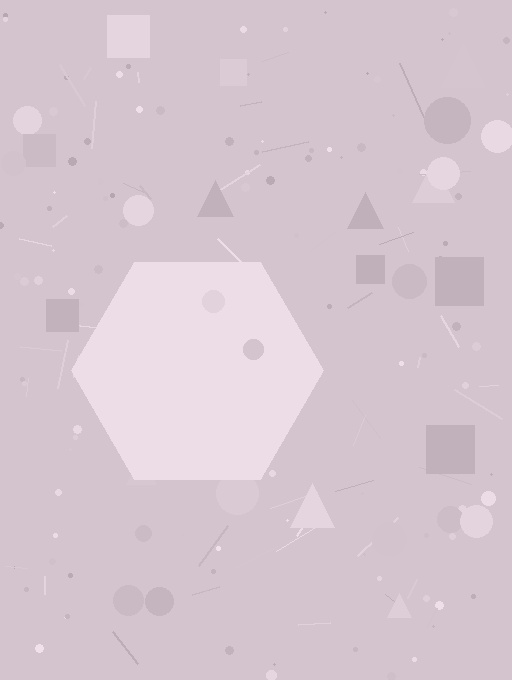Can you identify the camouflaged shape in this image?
The camouflaged shape is a hexagon.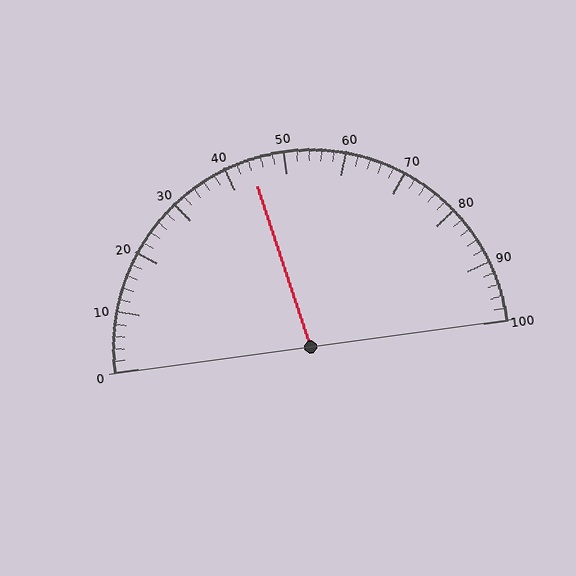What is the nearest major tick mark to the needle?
The nearest major tick mark is 40.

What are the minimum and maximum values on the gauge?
The gauge ranges from 0 to 100.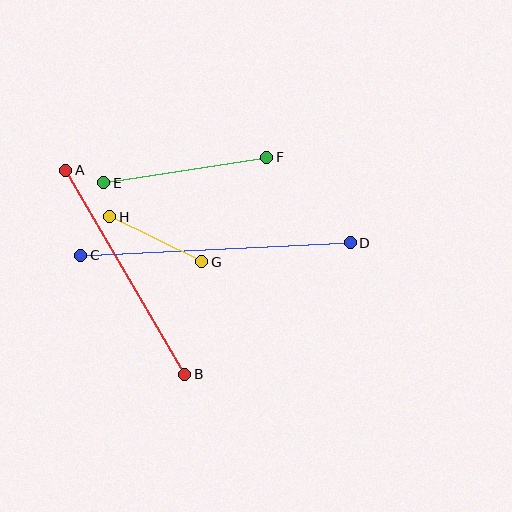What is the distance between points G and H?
The distance is approximately 103 pixels.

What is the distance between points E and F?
The distance is approximately 165 pixels.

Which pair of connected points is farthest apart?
Points C and D are farthest apart.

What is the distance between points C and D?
The distance is approximately 270 pixels.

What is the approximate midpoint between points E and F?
The midpoint is at approximately (185, 170) pixels.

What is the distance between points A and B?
The distance is approximately 236 pixels.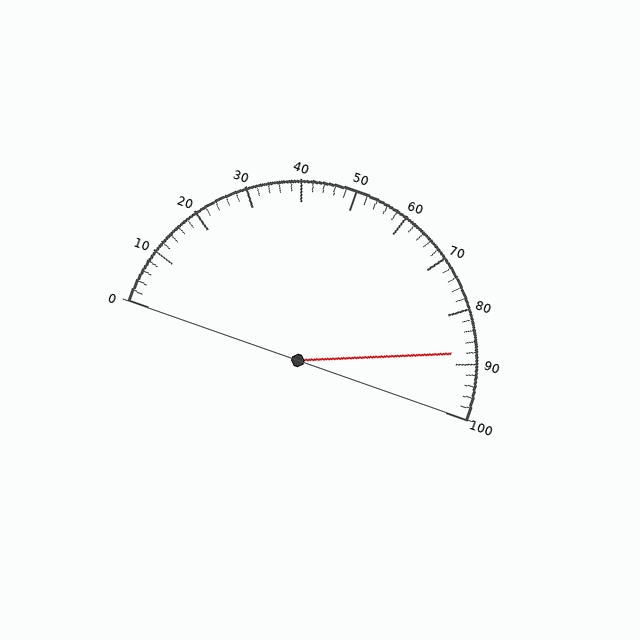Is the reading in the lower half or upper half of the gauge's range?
The reading is in the upper half of the range (0 to 100).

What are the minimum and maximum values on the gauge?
The gauge ranges from 0 to 100.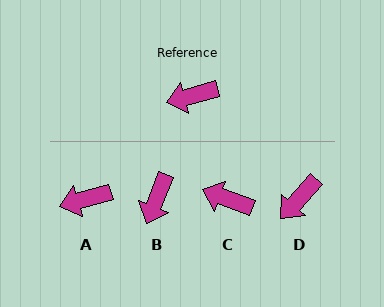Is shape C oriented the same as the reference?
No, it is off by about 36 degrees.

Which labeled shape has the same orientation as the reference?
A.